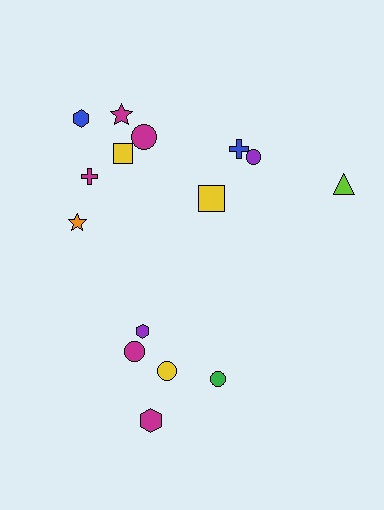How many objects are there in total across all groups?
There are 15 objects.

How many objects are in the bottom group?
There are 5 objects.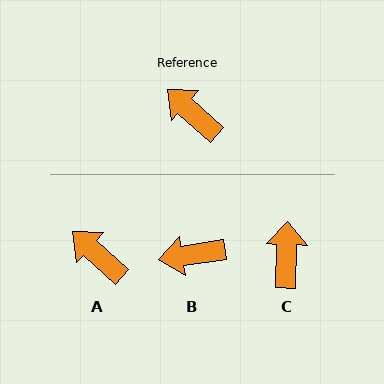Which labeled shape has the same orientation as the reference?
A.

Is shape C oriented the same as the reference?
No, it is off by about 49 degrees.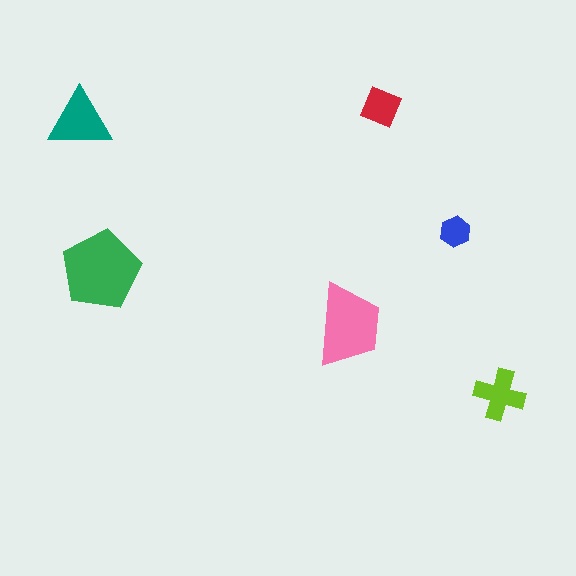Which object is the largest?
The green pentagon.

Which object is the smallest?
The blue hexagon.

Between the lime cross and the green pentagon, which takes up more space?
The green pentagon.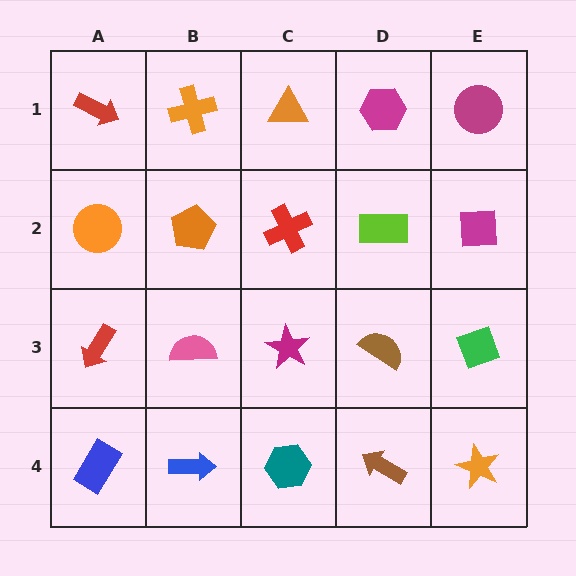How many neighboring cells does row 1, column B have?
3.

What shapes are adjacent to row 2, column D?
A magenta hexagon (row 1, column D), a brown semicircle (row 3, column D), a red cross (row 2, column C), a magenta square (row 2, column E).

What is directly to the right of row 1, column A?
An orange cross.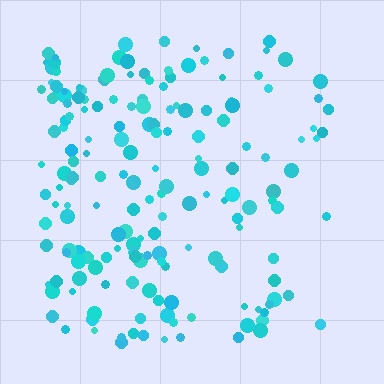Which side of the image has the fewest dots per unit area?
The right.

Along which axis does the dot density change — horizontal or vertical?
Horizontal.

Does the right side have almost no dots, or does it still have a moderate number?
Still a moderate number, just noticeably fewer than the left.